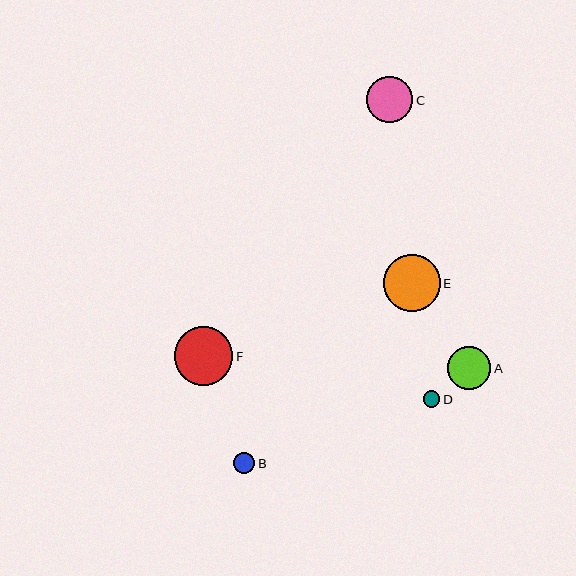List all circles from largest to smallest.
From largest to smallest: F, E, C, A, B, D.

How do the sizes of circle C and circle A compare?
Circle C and circle A are approximately the same size.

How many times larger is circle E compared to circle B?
Circle E is approximately 2.6 times the size of circle B.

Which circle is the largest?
Circle F is the largest with a size of approximately 58 pixels.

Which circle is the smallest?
Circle D is the smallest with a size of approximately 16 pixels.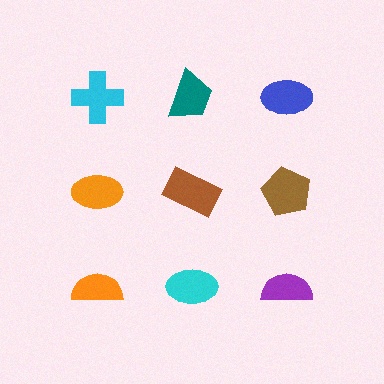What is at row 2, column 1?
An orange ellipse.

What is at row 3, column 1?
An orange semicircle.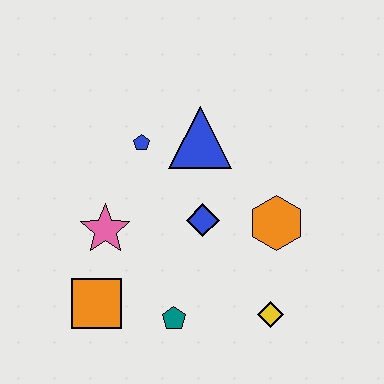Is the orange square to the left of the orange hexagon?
Yes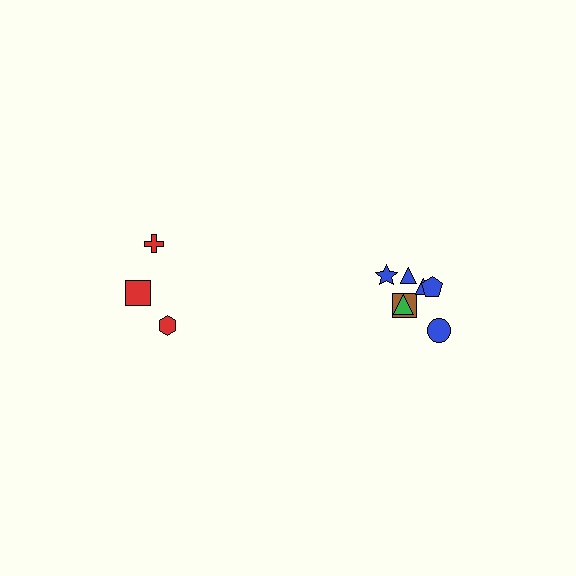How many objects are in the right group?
There are 7 objects.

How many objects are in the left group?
There are 3 objects.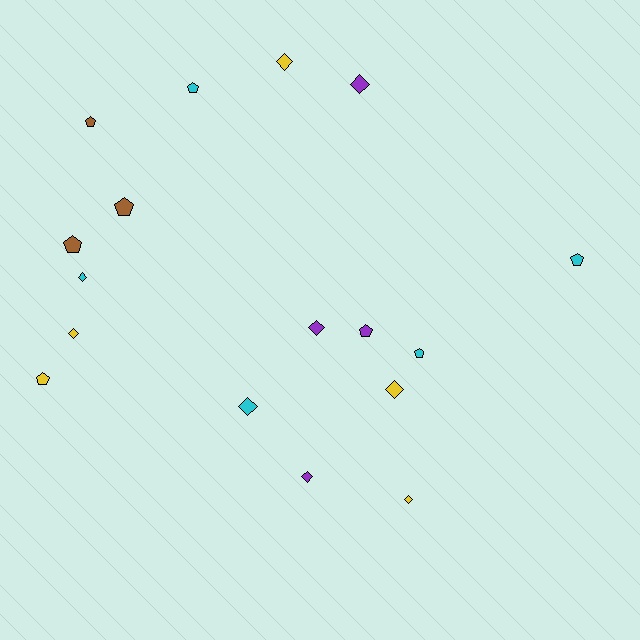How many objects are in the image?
There are 17 objects.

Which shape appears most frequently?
Diamond, with 9 objects.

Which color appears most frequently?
Cyan, with 5 objects.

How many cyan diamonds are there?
There are 2 cyan diamonds.